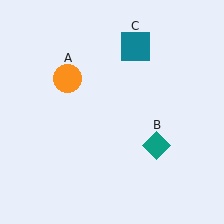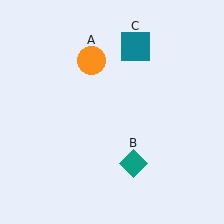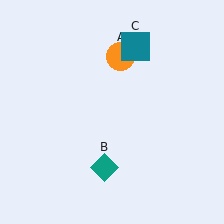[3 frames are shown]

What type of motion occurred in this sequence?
The orange circle (object A), teal diamond (object B) rotated clockwise around the center of the scene.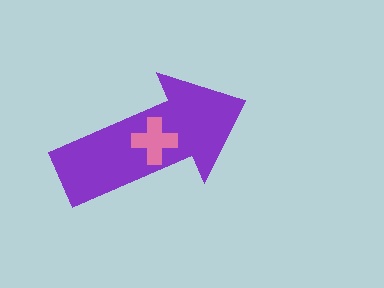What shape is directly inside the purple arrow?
The pink cross.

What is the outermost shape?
The purple arrow.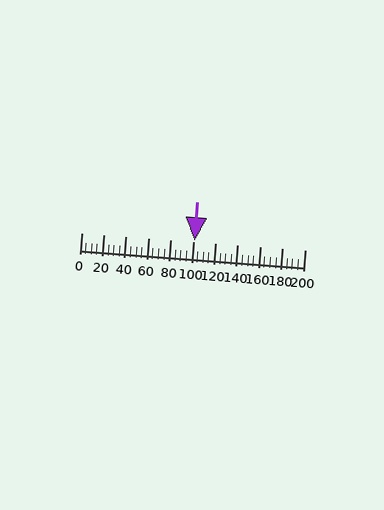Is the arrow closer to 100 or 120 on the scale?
The arrow is closer to 100.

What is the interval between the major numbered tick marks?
The major tick marks are spaced 20 units apart.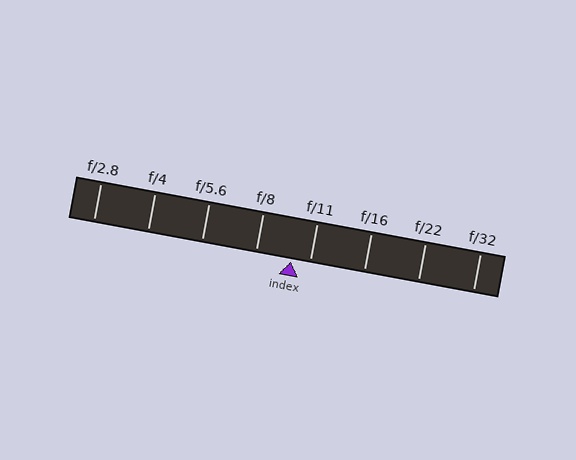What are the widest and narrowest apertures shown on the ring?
The widest aperture shown is f/2.8 and the narrowest is f/32.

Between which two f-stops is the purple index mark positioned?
The index mark is between f/8 and f/11.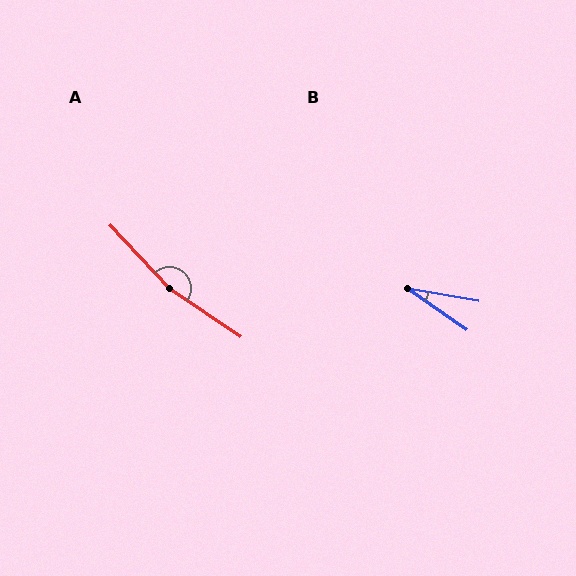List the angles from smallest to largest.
B (25°), A (167°).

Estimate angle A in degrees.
Approximately 167 degrees.